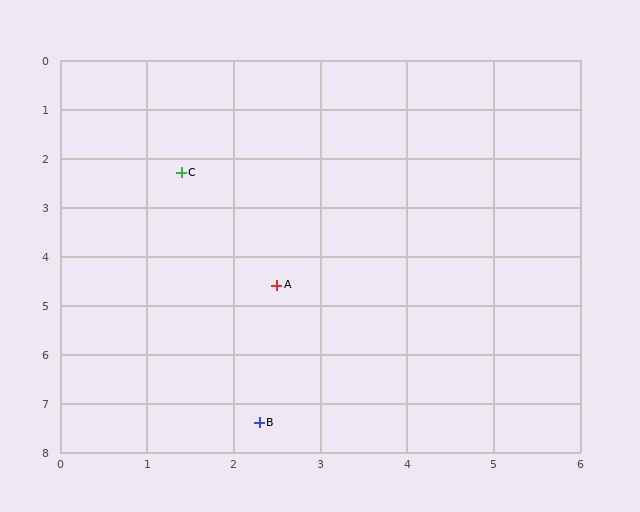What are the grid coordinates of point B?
Point B is at approximately (2.3, 7.4).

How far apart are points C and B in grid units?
Points C and B are about 5.2 grid units apart.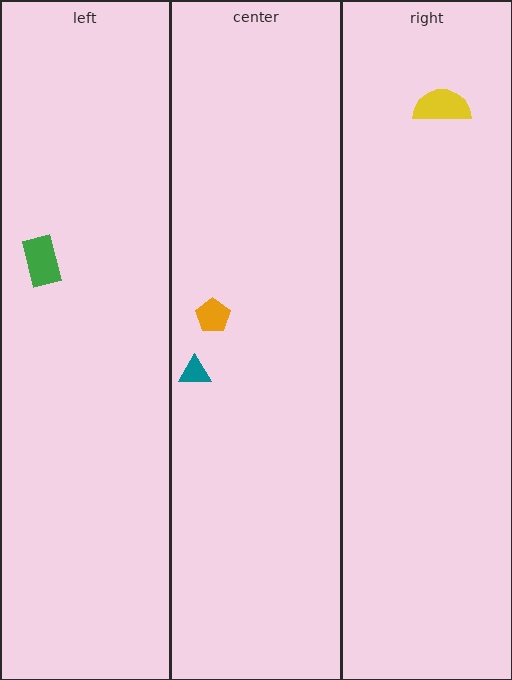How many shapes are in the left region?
1.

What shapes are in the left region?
The green rectangle.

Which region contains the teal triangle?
The center region.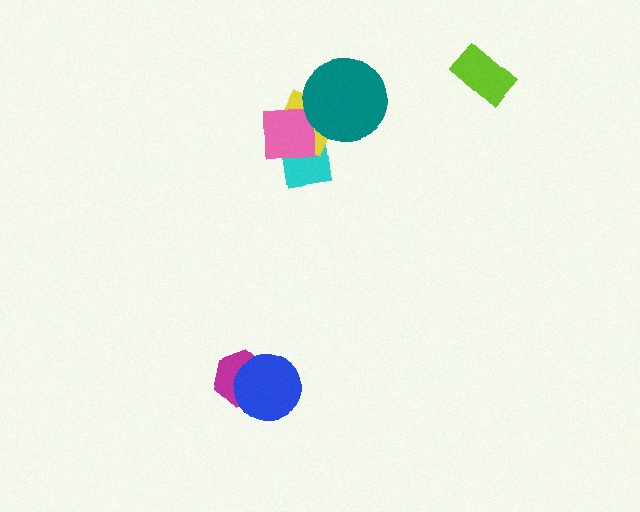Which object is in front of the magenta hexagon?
The blue circle is in front of the magenta hexagon.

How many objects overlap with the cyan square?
2 objects overlap with the cyan square.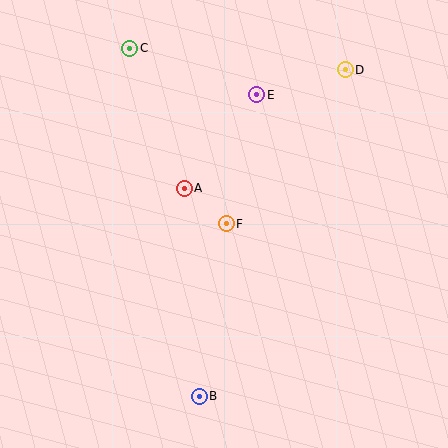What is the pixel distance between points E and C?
The distance between E and C is 135 pixels.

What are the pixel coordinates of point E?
Point E is at (257, 95).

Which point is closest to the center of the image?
Point F at (226, 224) is closest to the center.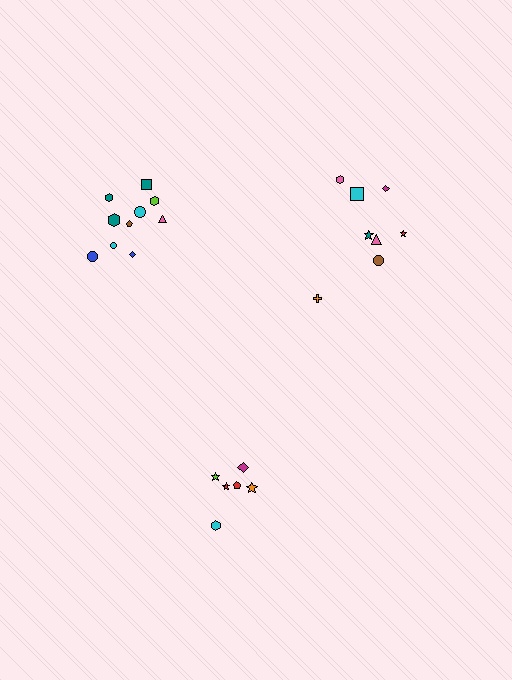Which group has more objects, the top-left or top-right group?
The top-left group.